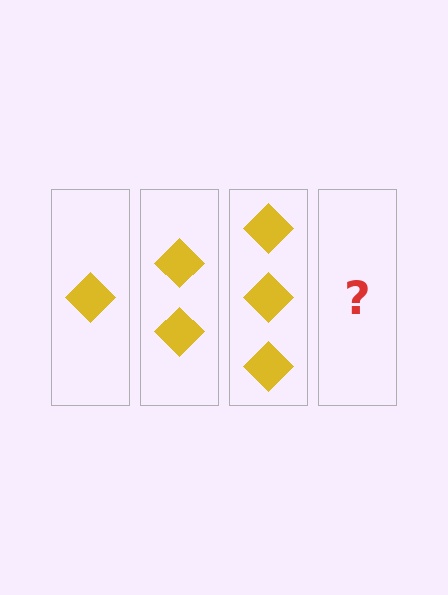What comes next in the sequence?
The next element should be 4 diamonds.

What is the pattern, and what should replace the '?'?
The pattern is that each step adds one more diamond. The '?' should be 4 diamonds.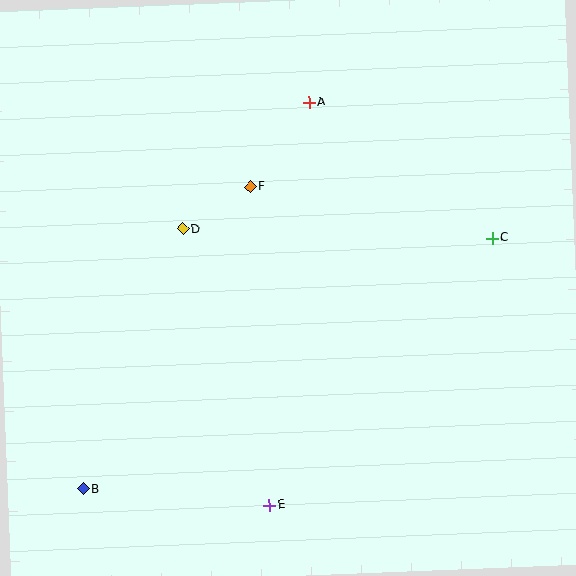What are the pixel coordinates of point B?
Point B is at (83, 489).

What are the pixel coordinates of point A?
Point A is at (309, 102).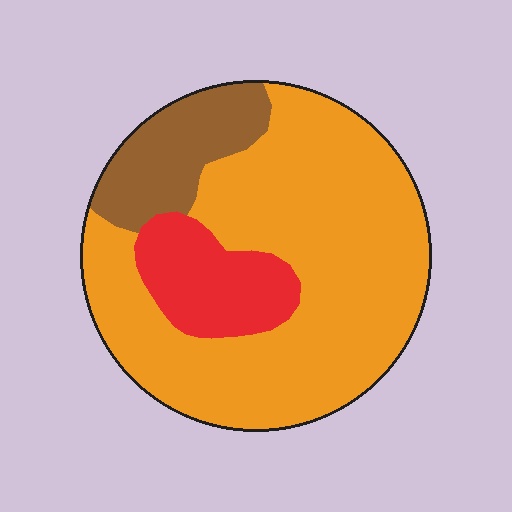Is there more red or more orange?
Orange.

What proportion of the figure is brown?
Brown covers about 15% of the figure.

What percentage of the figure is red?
Red covers roughly 15% of the figure.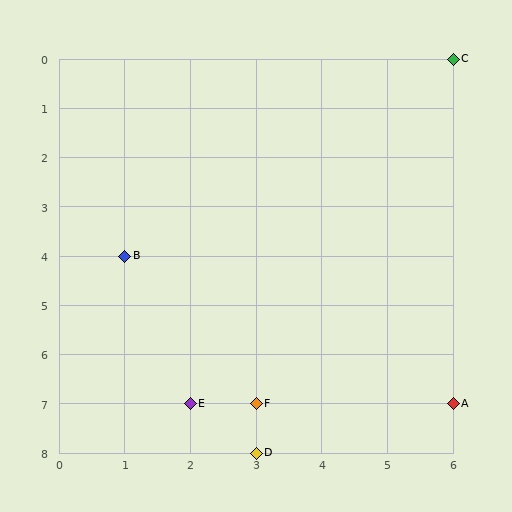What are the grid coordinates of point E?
Point E is at grid coordinates (2, 7).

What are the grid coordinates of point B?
Point B is at grid coordinates (1, 4).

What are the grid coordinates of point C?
Point C is at grid coordinates (6, 0).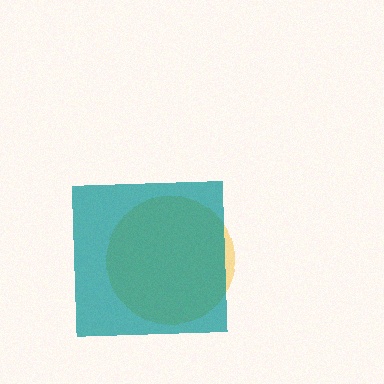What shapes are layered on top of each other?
The layered shapes are: a yellow circle, a teal square.